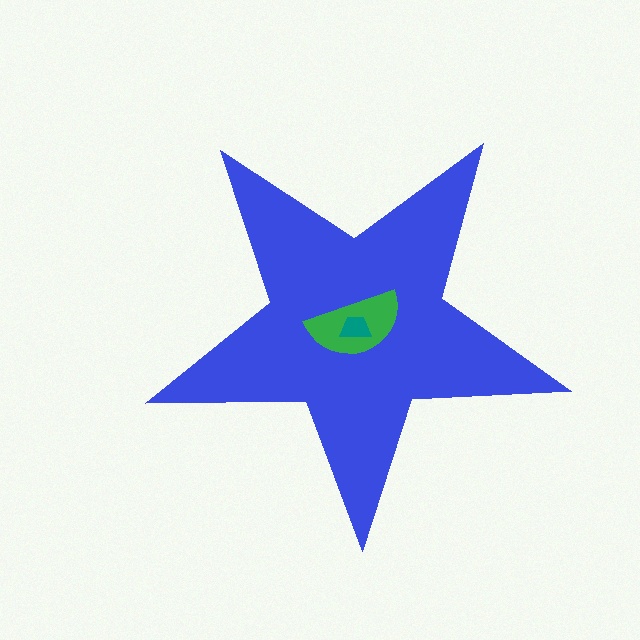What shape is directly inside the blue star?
The green semicircle.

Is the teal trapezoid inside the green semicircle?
Yes.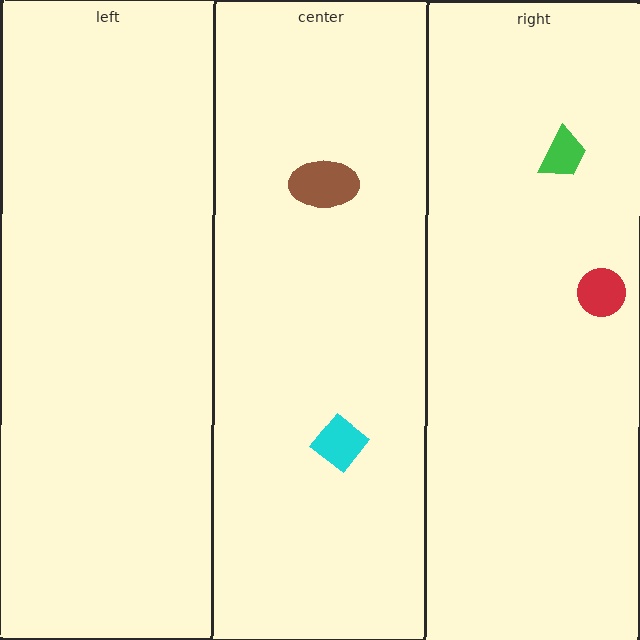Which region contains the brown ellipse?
The center region.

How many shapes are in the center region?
2.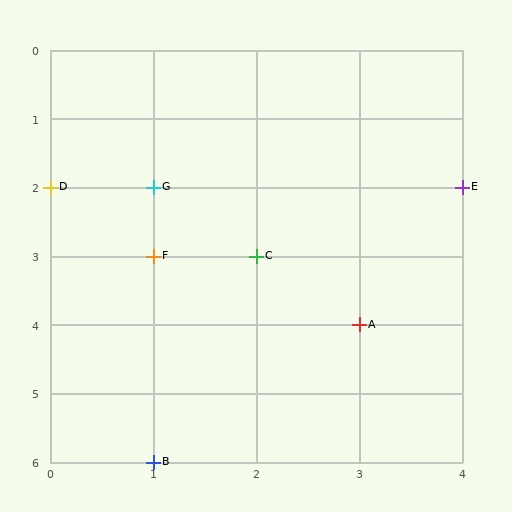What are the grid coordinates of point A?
Point A is at grid coordinates (3, 4).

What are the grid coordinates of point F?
Point F is at grid coordinates (1, 3).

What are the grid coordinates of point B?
Point B is at grid coordinates (1, 6).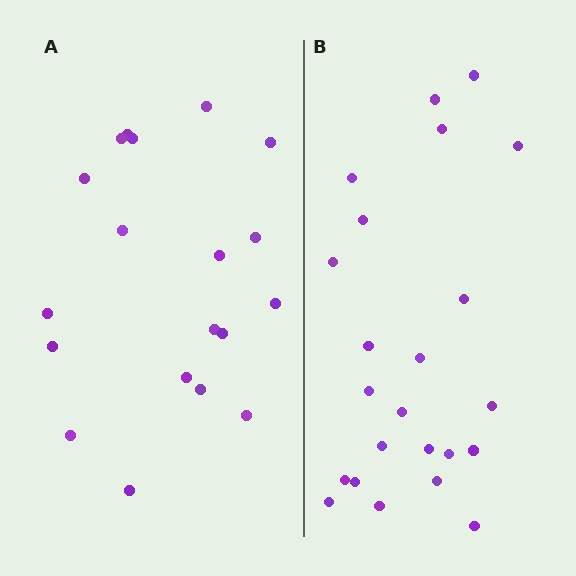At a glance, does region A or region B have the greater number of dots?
Region B (the right region) has more dots.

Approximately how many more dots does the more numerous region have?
Region B has about 4 more dots than region A.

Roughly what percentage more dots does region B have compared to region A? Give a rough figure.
About 20% more.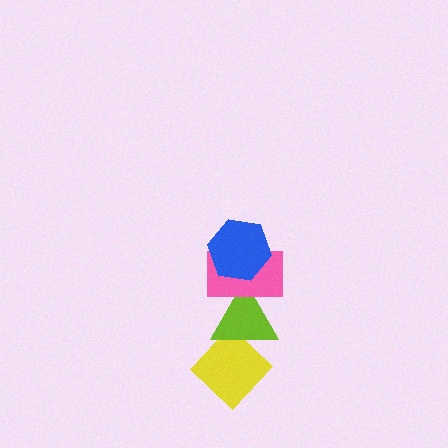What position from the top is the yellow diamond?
The yellow diamond is 4th from the top.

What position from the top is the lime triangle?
The lime triangle is 3rd from the top.